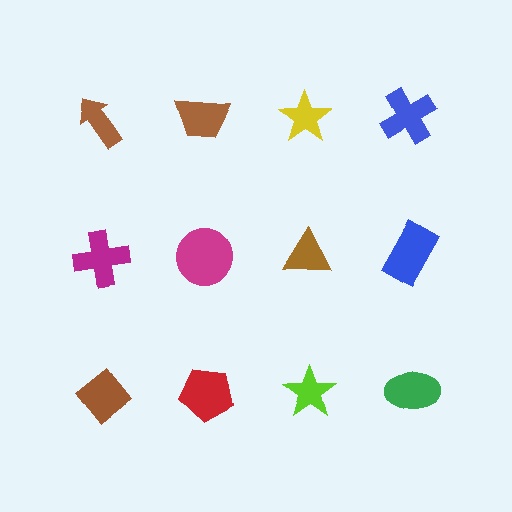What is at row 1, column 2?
A brown trapezoid.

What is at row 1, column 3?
A yellow star.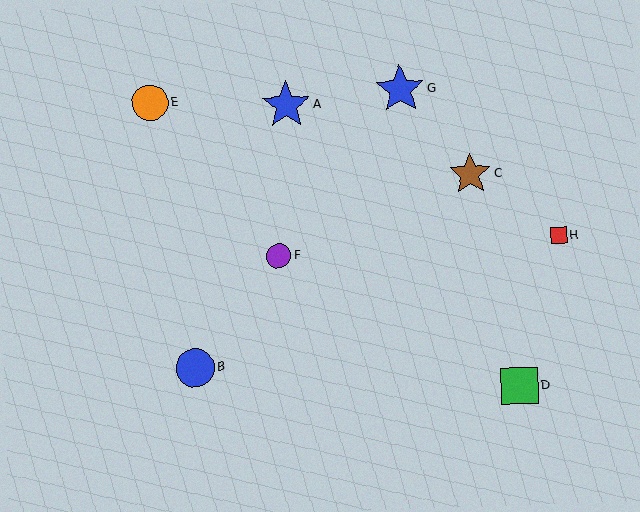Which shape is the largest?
The blue star (labeled G) is the largest.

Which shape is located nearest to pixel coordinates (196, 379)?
The blue circle (labeled B) at (195, 368) is nearest to that location.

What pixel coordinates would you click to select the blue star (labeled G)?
Click at (400, 89) to select the blue star G.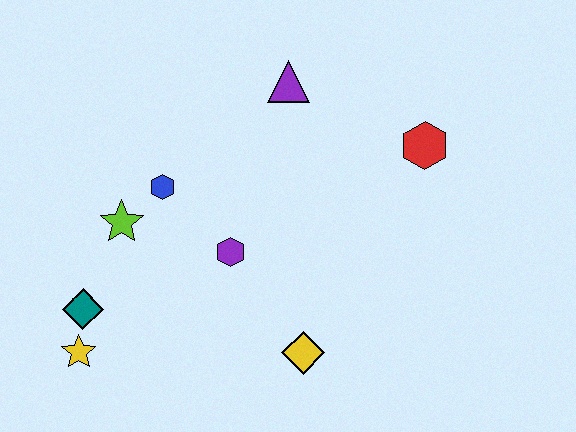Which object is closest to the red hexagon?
The purple triangle is closest to the red hexagon.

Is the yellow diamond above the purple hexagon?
No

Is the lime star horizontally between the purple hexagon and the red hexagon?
No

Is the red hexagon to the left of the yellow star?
No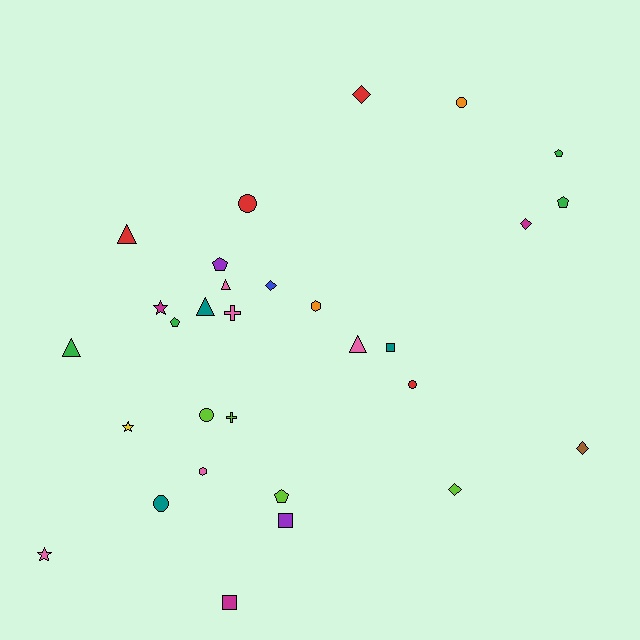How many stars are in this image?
There are 3 stars.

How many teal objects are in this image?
There are 3 teal objects.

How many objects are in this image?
There are 30 objects.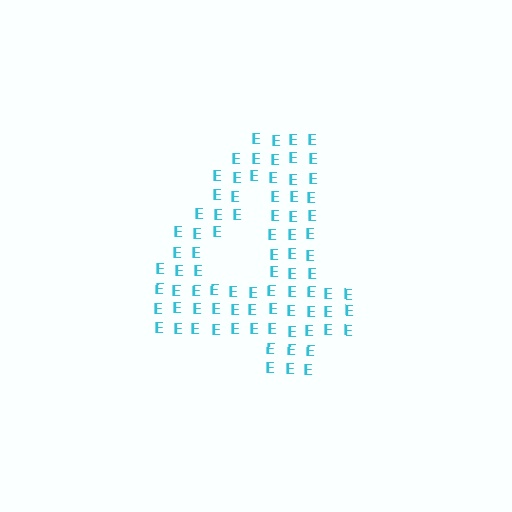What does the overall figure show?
The overall figure shows the digit 4.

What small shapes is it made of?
It is made of small letter E's.